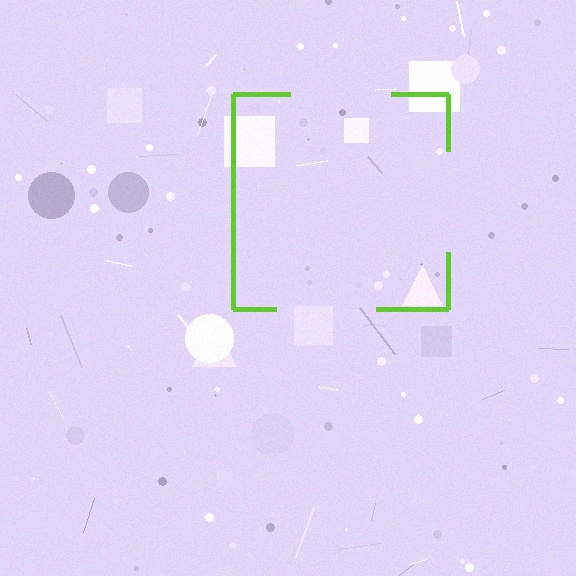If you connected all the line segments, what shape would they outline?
They would outline a square.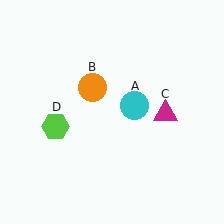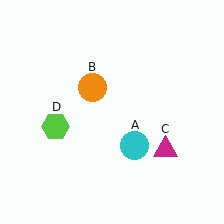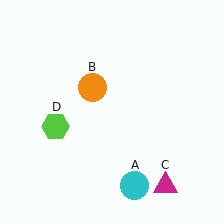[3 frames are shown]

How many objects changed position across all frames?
2 objects changed position: cyan circle (object A), magenta triangle (object C).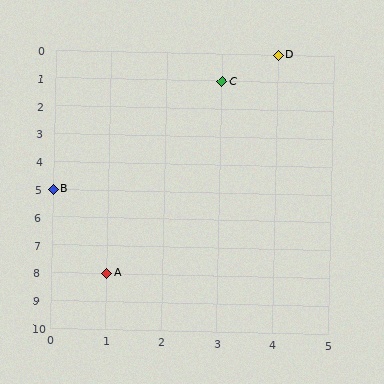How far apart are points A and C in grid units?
Points A and C are 2 columns and 7 rows apart (about 7.3 grid units diagonally).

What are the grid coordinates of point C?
Point C is at grid coordinates (3, 1).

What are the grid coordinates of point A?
Point A is at grid coordinates (1, 8).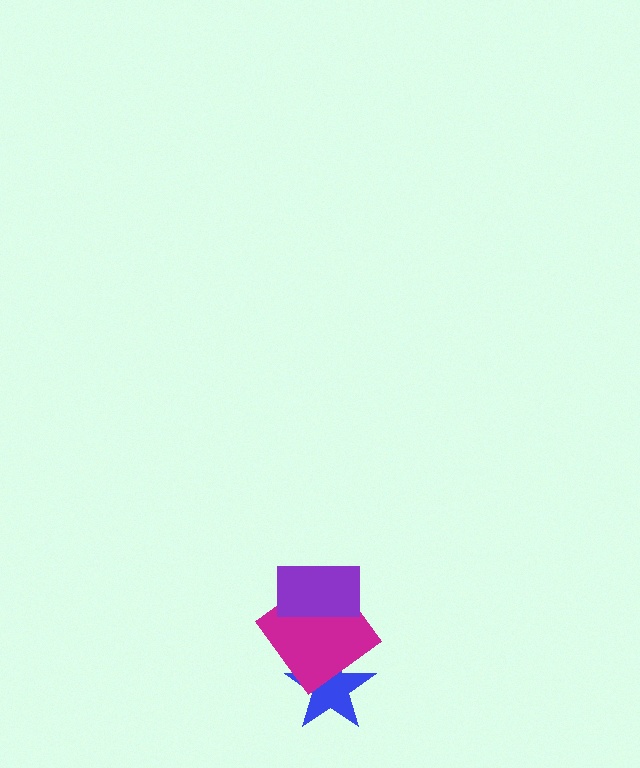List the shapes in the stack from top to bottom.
From top to bottom: the purple rectangle, the magenta diamond, the blue star.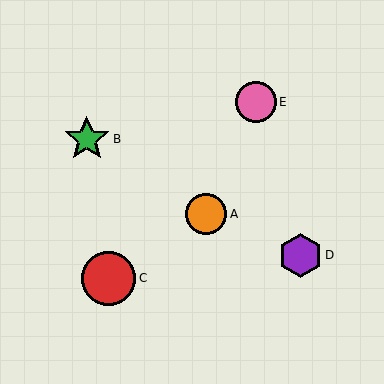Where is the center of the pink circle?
The center of the pink circle is at (256, 102).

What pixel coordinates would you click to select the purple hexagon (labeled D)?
Click at (300, 255) to select the purple hexagon D.